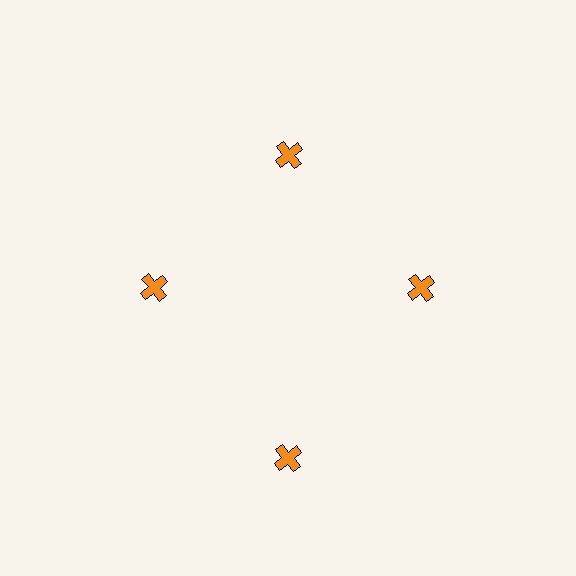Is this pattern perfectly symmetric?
No. The 4 orange crosses are arranged in a ring, but one element near the 6 o'clock position is pushed outward from the center, breaking the 4-fold rotational symmetry.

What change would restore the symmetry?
The symmetry would be restored by moving it inward, back onto the ring so that all 4 crosses sit at equal angles and equal distance from the center.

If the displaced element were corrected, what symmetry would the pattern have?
It would have 4-fold rotational symmetry — the pattern would map onto itself every 90 degrees.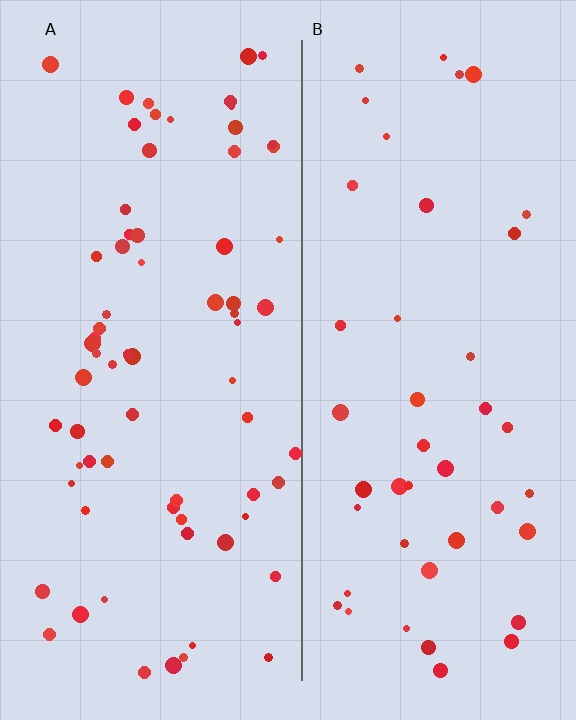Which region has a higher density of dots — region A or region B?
A (the left).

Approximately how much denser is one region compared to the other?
Approximately 1.6× — region A over region B.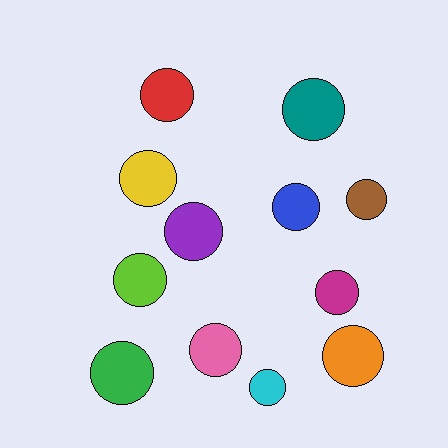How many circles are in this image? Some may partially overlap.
There are 12 circles.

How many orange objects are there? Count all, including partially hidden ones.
There is 1 orange object.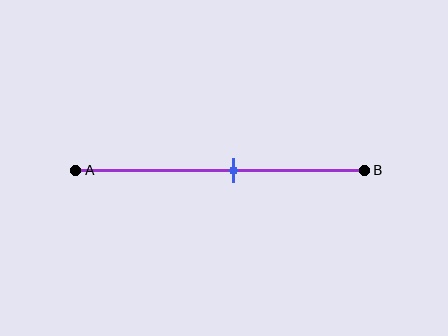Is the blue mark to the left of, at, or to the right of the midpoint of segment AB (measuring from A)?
The blue mark is to the right of the midpoint of segment AB.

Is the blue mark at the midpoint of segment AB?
No, the mark is at about 55% from A, not at the 50% midpoint.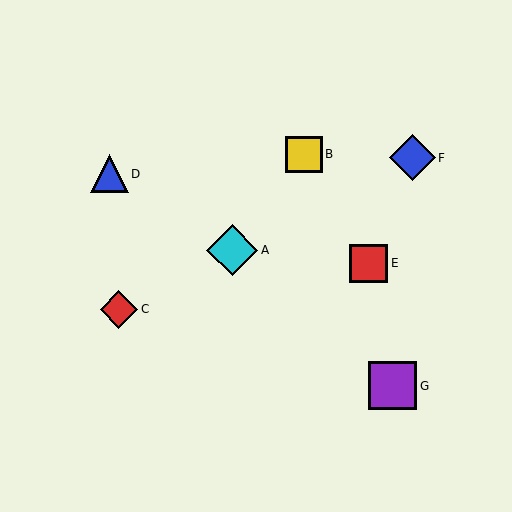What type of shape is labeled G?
Shape G is a purple square.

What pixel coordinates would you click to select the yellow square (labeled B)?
Click at (304, 154) to select the yellow square B.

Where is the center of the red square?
The center of the red square is at (369, 263).